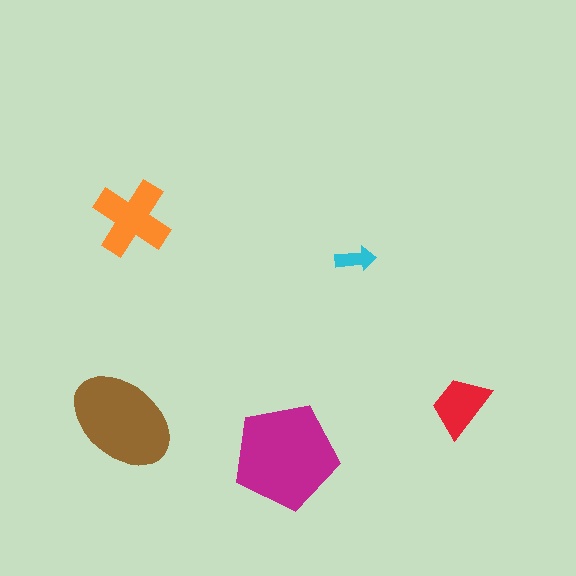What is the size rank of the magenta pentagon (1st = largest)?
1st.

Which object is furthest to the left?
The brown ellipse is leftmost.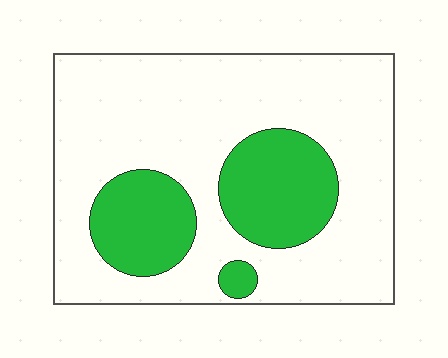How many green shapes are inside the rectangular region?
3.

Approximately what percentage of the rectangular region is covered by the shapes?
Approximately 25%.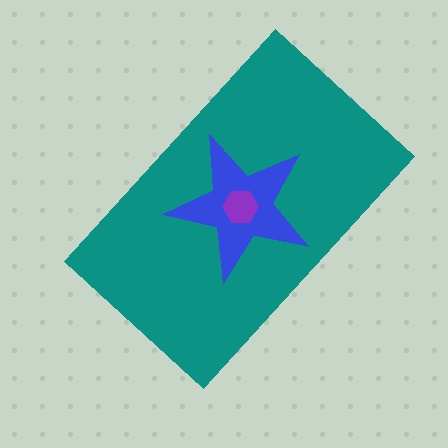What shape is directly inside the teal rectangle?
The blue star.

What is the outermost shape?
The teal rectangle.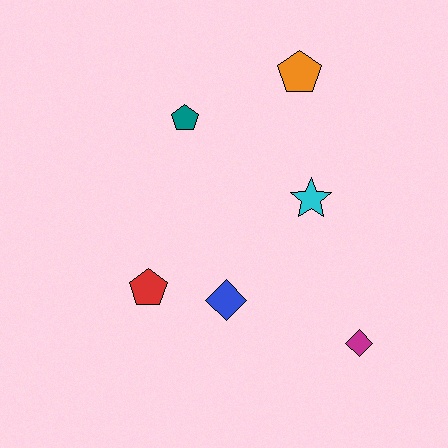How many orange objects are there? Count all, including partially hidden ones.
There is 1 orange object.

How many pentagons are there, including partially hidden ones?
There are 3 pentagons.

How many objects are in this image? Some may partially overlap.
There are 6 objects.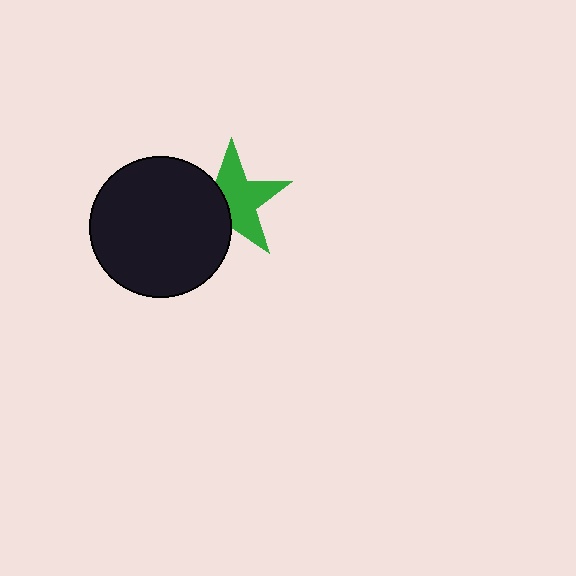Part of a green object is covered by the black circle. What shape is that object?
It is a star.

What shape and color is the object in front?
The object in front is a black circle.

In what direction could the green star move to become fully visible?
The green star could move right. That would shift it out from behind the black circle entirely.